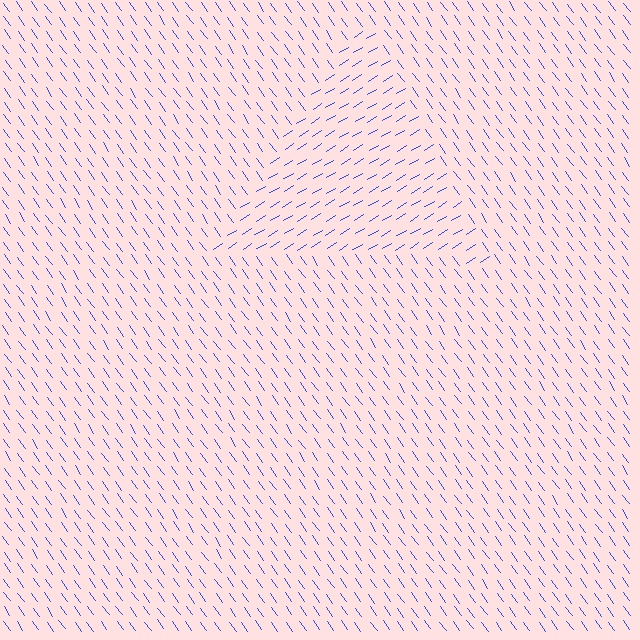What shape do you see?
I see a triangle.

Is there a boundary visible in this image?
Yes, there is a texture boundary formed by a change in line orientation.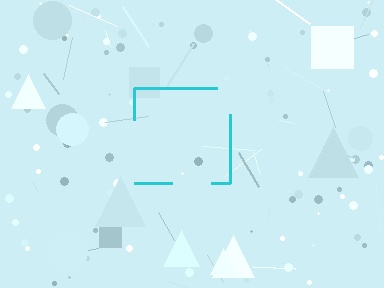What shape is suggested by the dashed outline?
The dashed outline suggests a square.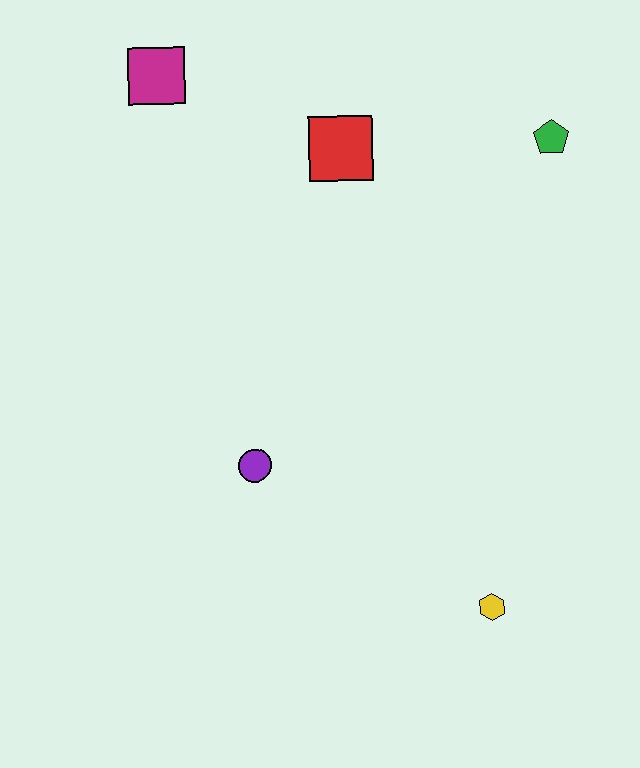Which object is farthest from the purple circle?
The green pentagon is farthest from the purple circle.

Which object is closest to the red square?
The magenta square is closest to the red square.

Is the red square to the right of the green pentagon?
No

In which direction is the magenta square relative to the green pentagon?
The magenta square is to the left of the green pentagon.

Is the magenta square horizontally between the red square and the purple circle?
No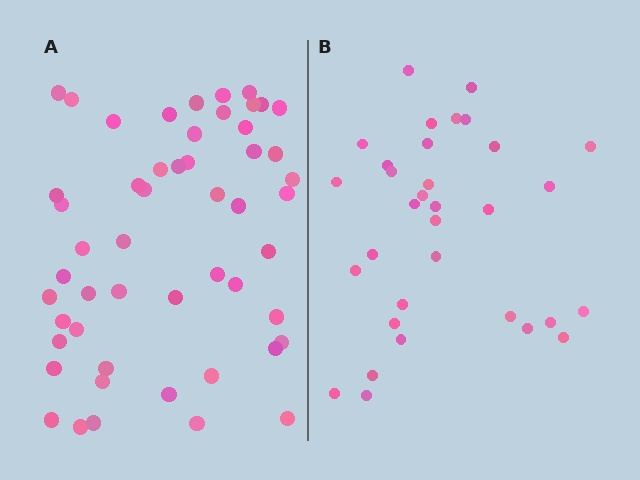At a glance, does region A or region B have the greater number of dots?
Region A (the left region) has more dots.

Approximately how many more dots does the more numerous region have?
Region A has approximately 20 more dots than region B.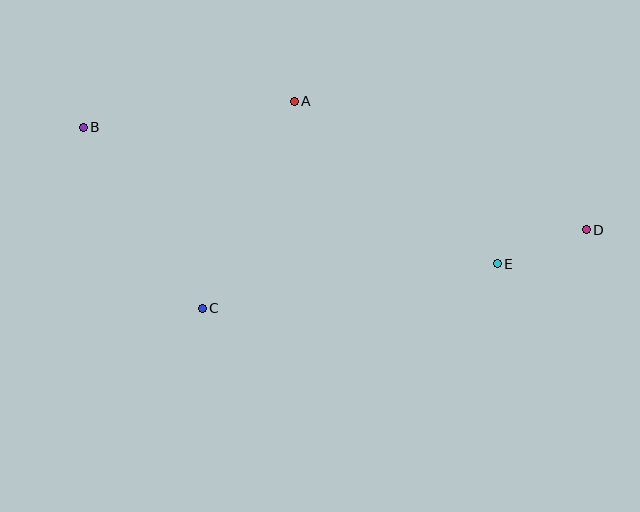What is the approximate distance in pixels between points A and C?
The distance between A and C is approximately 227 pixels.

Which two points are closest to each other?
Points D and E are closest to each other.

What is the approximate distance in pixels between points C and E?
The distance between C and E is approximately 298 pixels.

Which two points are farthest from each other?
Points B and D are farthest from each other.